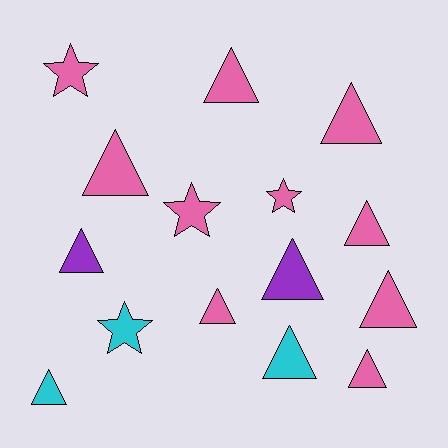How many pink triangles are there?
There are 7 pink triangles.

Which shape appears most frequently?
Triangle, with 11 objects.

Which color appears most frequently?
Pink, with 10 objects.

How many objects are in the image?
There are 15 objects.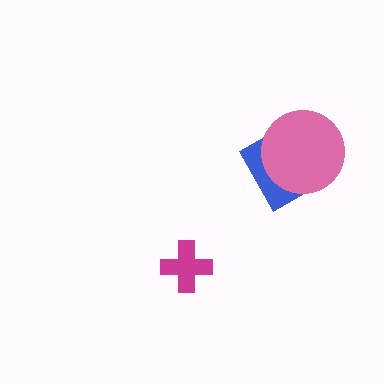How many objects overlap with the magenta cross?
0 objects overlap with the magenta cross.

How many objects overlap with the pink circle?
1 object overlaps with the pink circle.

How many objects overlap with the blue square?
1 object overlaps with the blue square.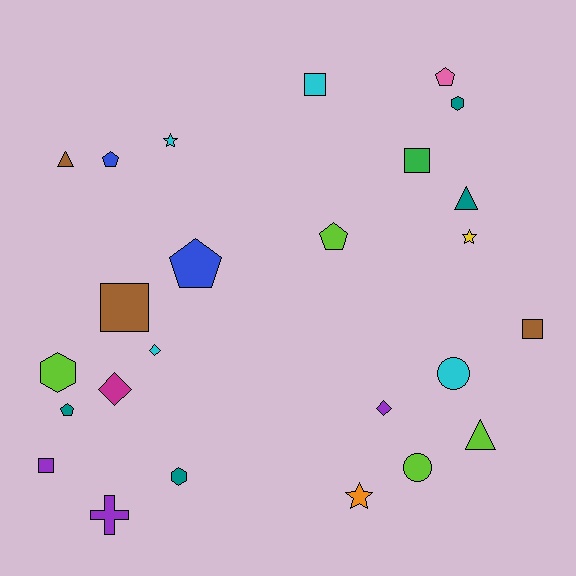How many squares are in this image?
There are 5 squares.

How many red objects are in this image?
There are no red objects.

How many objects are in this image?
There are 25 objects.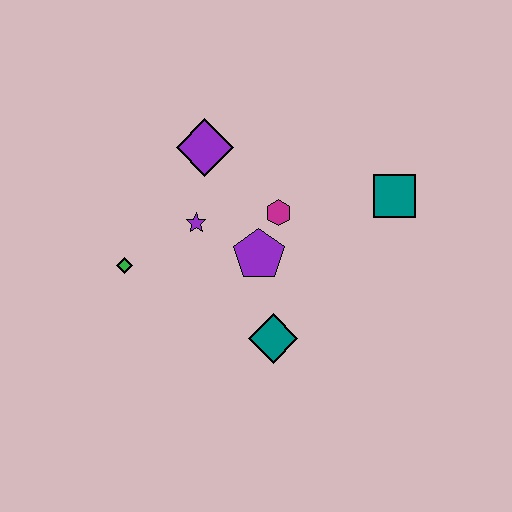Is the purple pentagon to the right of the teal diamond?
No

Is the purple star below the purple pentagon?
No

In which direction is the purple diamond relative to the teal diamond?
The purple diamond is above the teal diamond.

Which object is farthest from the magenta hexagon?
The green diamond is farthest from the magenta hexagon.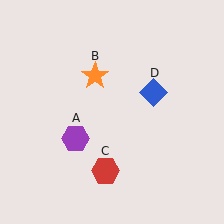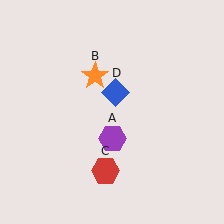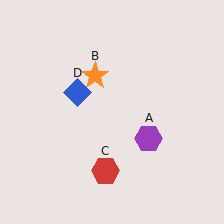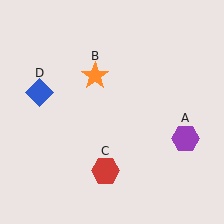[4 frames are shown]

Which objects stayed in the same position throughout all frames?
Orange star (object B) and red hexagon (object C) remained stationary.